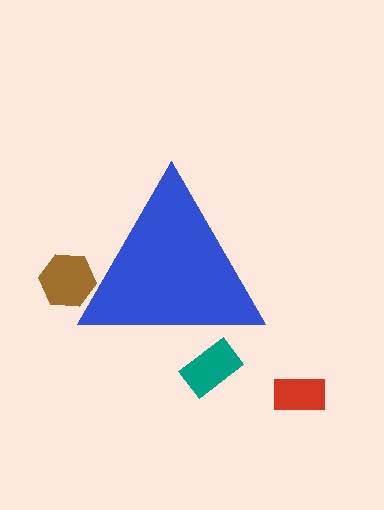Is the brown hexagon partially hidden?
Yes, the brown hexagon is partially hidden behind the blue triangle.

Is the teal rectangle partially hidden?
Yes, the teal rectangle is partially hidden behind the blue triangle.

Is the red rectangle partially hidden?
No, the red rectangle is fully visible.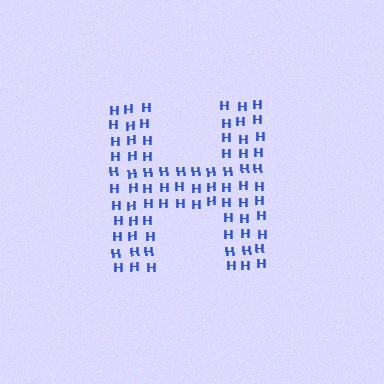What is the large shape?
The large shape is the letter H.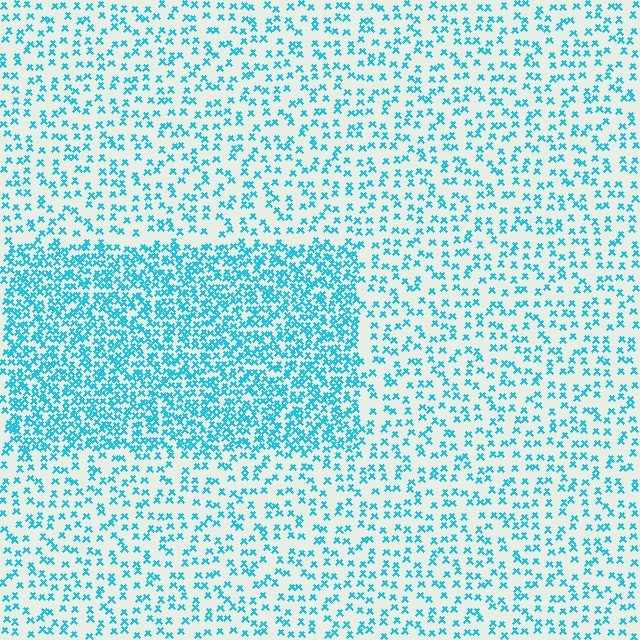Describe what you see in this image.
The image contains small cyan elements arranged at two different densities. A rectangle-shaped region is visible where the elements are more densely packed than the surrounding area.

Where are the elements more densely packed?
The elements are more densely packed inside the rectangle boundary.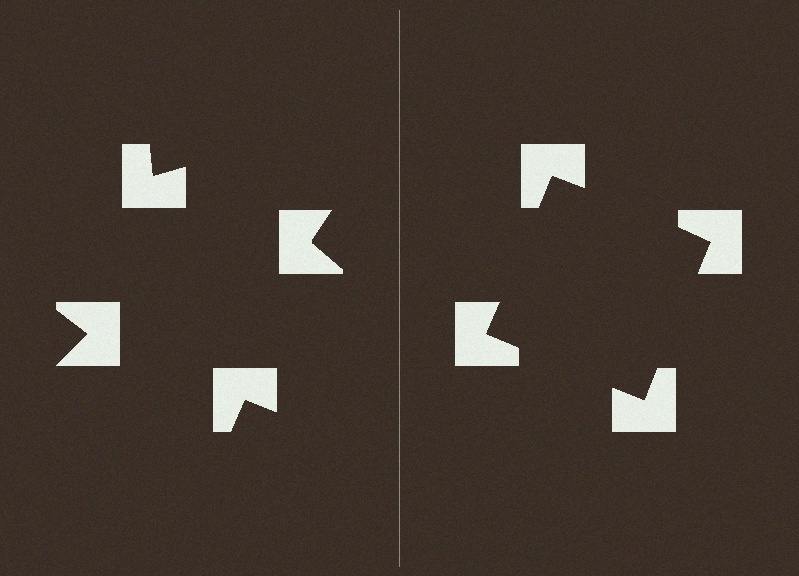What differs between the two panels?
The notched squares are positioned identically on both sides; only the wedge orientations differ. On the right they align to a square; on the left they are misaligned.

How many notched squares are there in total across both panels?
8 — 4 on each side.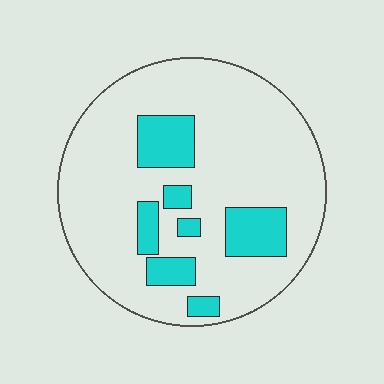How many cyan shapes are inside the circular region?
7.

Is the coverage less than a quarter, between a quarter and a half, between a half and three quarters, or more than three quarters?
Less than a quarter.